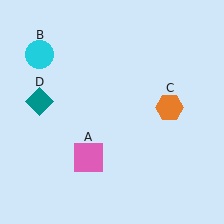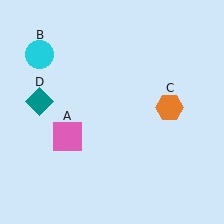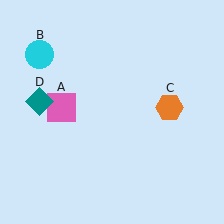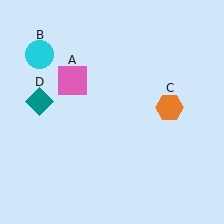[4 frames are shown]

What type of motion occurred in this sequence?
The pink square (object A) rotated clockwise around the center of the scene.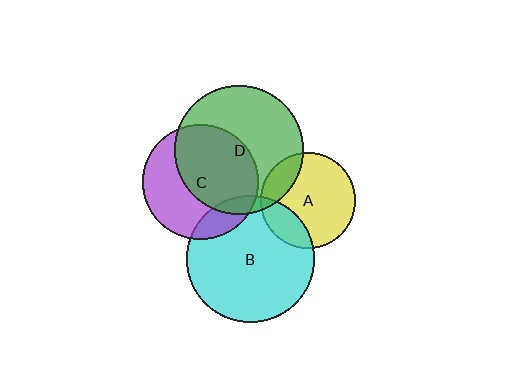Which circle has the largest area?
Circle D (green).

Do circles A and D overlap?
Yes.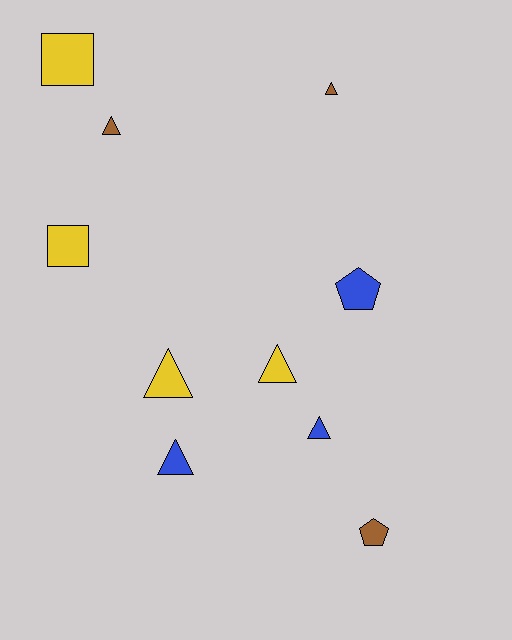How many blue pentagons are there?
There is 1 blue pentagon.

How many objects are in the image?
There are 10 objects.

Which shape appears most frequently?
Triangle, with 6 objects.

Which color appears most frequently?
Yellow, with 4 objects.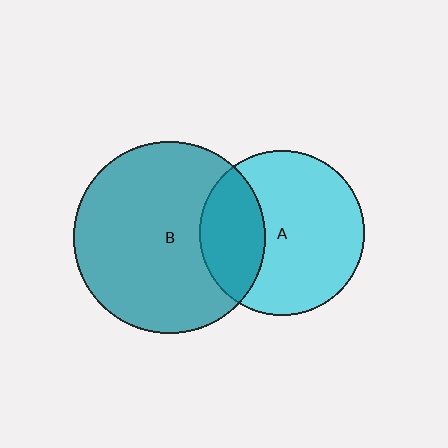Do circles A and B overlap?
Yes.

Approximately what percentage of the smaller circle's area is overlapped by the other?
Approximately 30%.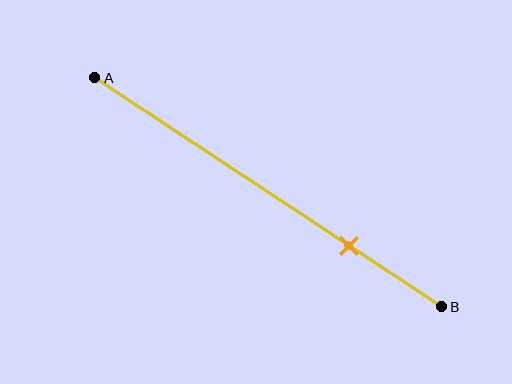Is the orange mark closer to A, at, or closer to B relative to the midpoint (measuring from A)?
The orange mark is closer to point B than the midpoint of segment AB.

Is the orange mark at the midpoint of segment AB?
No, the mark is at about 75% from A, not at the 50% midpoint.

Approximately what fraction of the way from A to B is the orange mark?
The orange mark is approximately 75% of the way from A to B.